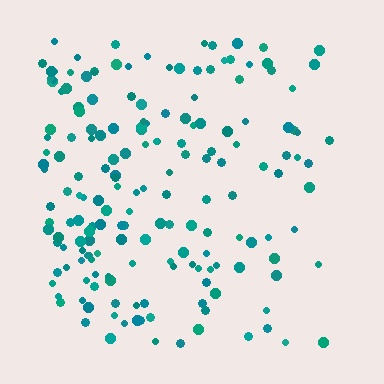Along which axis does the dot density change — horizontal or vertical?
Horizontal.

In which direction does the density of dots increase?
From right to left, with the left side densest.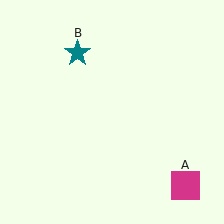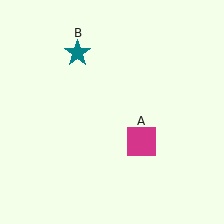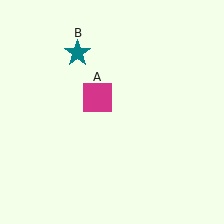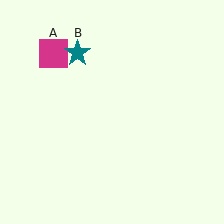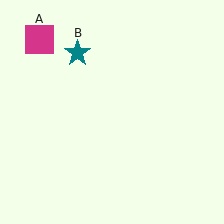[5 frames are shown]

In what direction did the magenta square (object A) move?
The magenta square (object A) moved up and to the left.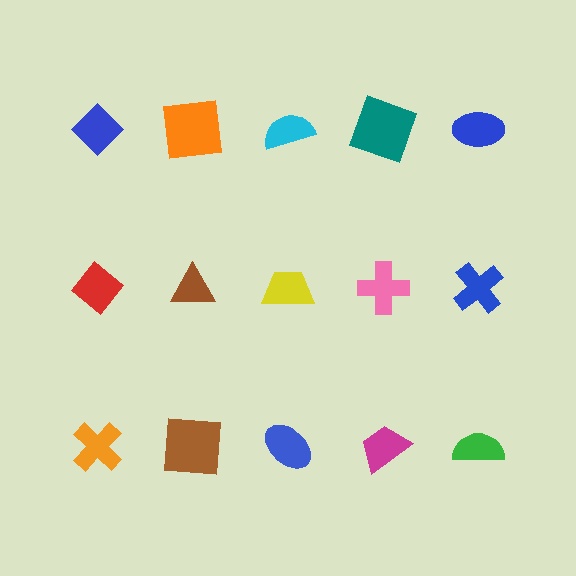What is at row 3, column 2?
A brown square.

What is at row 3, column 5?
A green semicircle.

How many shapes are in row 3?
5 shapes.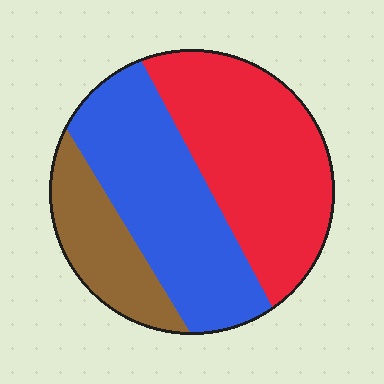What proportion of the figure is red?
Red covers 42% of the figure.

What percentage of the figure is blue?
Blue covers roughly 40% of the figure.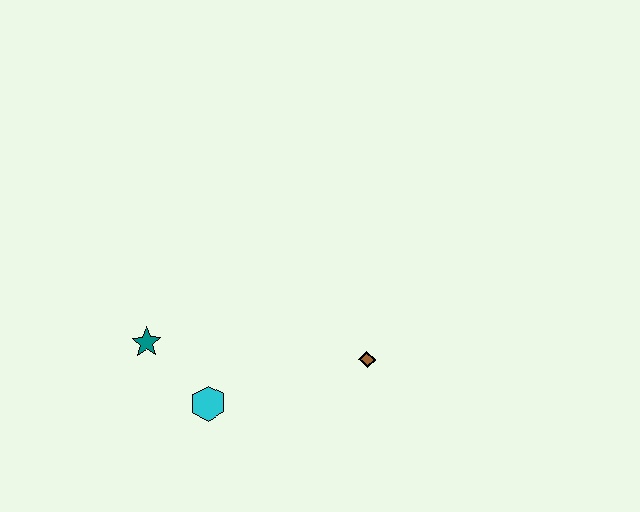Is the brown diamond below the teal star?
Yes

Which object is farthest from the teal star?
The brown diamond is farthest from the teal star.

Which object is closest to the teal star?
The cyan hexagon is closest to the teal star.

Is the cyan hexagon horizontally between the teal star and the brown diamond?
Yes